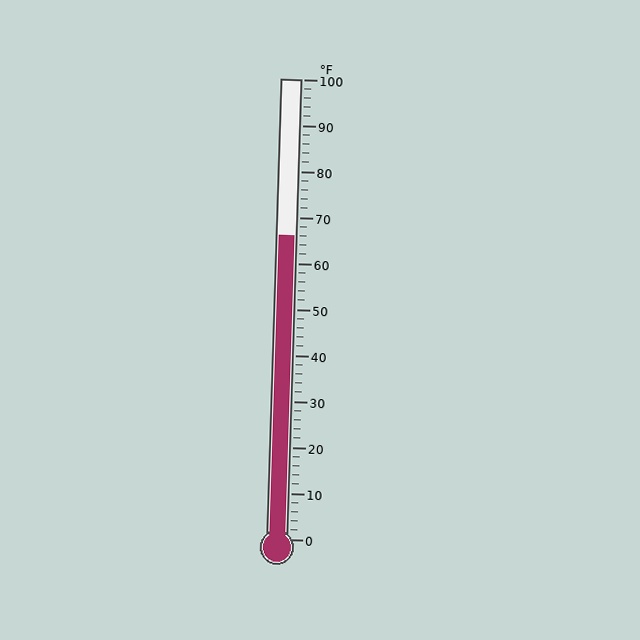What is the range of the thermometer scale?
The thermometer scale ranges from 0°F to 100°F.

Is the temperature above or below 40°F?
The temperature is above 40°F.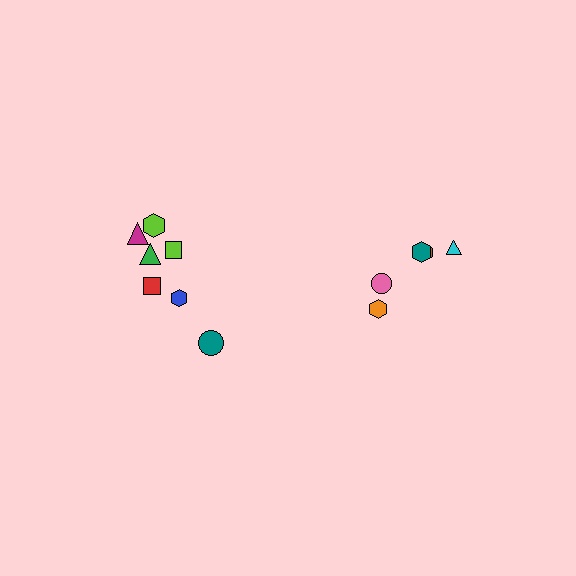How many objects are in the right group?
There are 5 objects.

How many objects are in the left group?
There are 7 objects.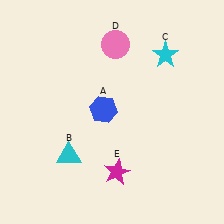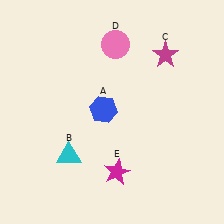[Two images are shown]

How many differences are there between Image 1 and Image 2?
There is 1 difference between the two images.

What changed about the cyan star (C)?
In Image 1, C is cyan. In Image 2, it changed to magenta.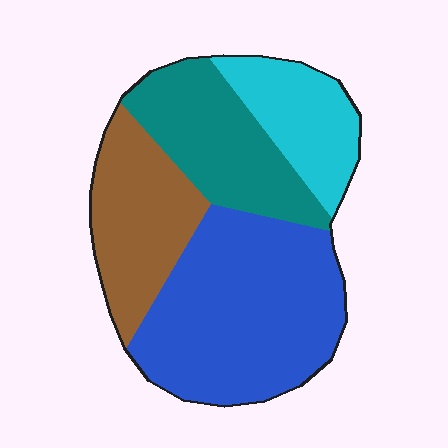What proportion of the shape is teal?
Teal covers about 20% of the shape.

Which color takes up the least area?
Cyan, at roughly 15%.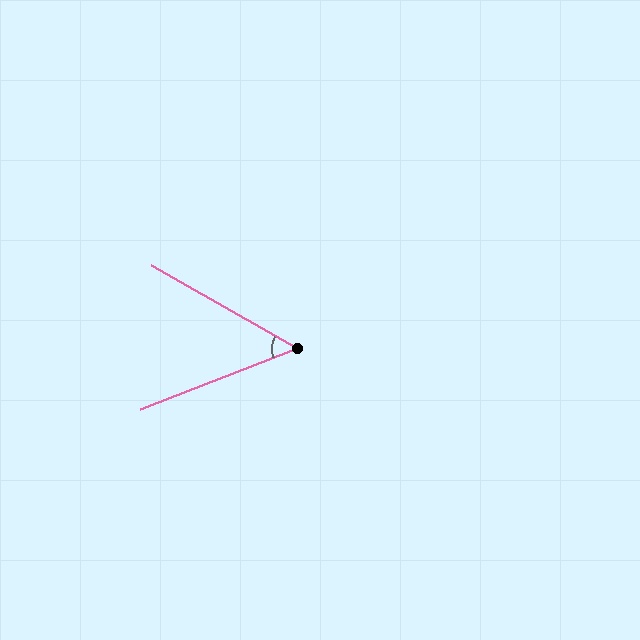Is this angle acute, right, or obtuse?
It is acute.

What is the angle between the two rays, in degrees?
Approximately 51 degrees.